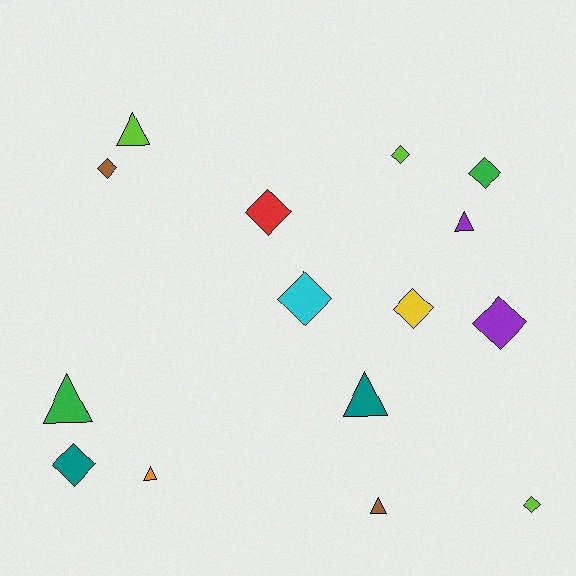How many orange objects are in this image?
There is 1 orange object.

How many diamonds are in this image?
There are 9 diamonds.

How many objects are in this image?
There are 15 objects.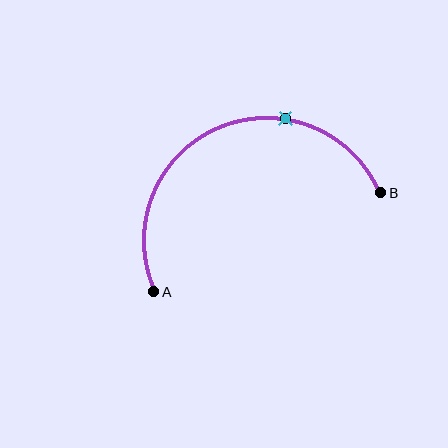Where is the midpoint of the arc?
The arc midpoint is the point on the curve farthest from the straight line joining A and B. It sits above that line.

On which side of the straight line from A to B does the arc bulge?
The arc bulges above the straight line connecting A and B.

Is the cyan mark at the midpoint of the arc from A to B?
No. The cyan mark lies on the arc but is closer to endpoint B. The arc midpoint would be at the point on the curve equidistant along the arc from both A and B.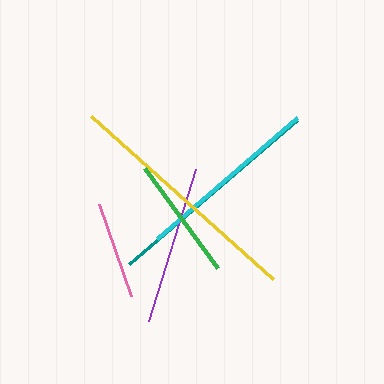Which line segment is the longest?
The yellow line is the longest at approximately 244 pixels.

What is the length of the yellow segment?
The yellow segment is approximately 244 pixels long.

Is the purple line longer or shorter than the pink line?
The purple line is longer than the pink line.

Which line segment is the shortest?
The pink line is the shortest at approximately 98 pixels.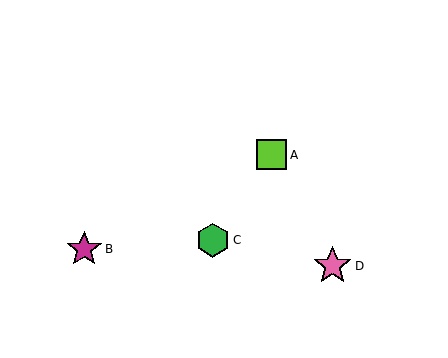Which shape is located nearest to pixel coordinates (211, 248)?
The green hexagon (labeled C) at (213, 240) is nearest to that location.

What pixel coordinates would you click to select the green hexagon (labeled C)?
Click at (213, 240) to select the green hexagon C.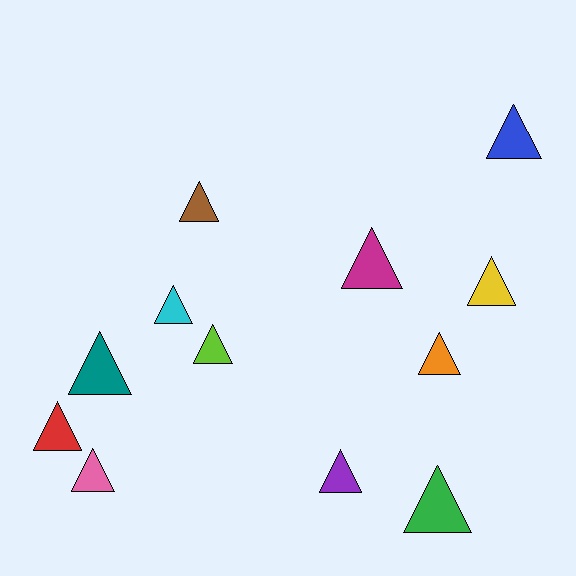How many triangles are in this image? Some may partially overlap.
There are 12 triangles.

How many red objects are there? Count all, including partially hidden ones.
There is 1 red object.